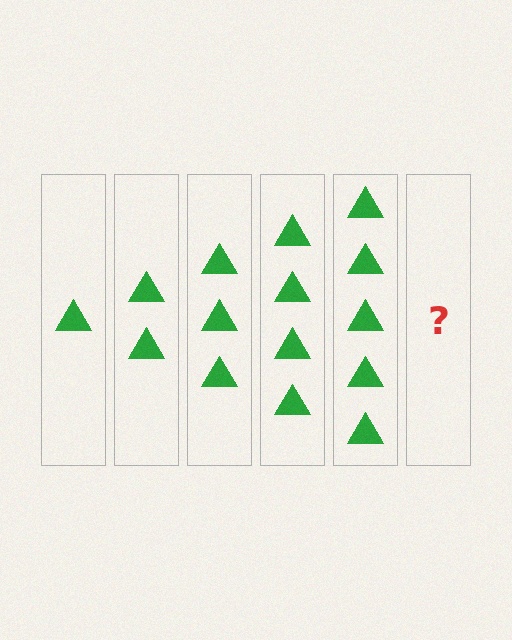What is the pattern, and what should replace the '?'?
The pattern is that each step adds one more triangle. The '?' should be 6 triangles.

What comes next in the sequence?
The next element should be 6 triangles.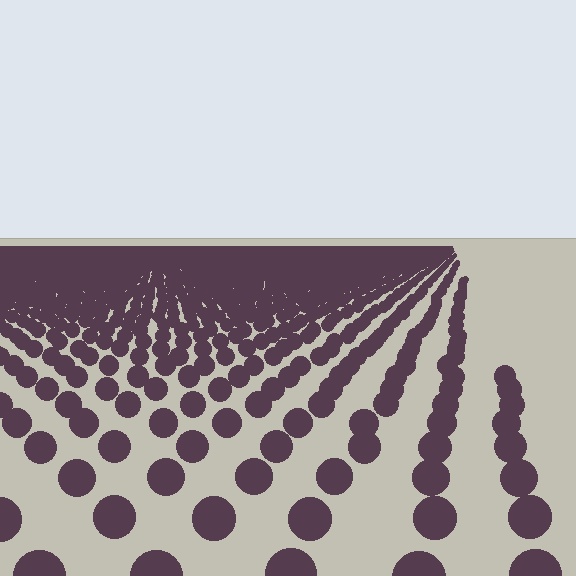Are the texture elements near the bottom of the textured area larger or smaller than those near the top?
Larger. Near the bottom, elements are closer to the viewer and appear at a bigger on-screen size.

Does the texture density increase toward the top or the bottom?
Density increases toward the top.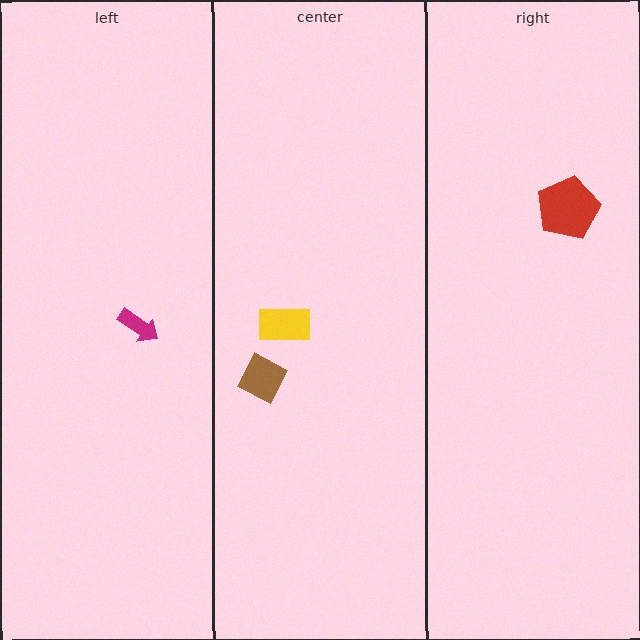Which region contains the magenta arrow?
The left region.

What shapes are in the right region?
The red pentagon.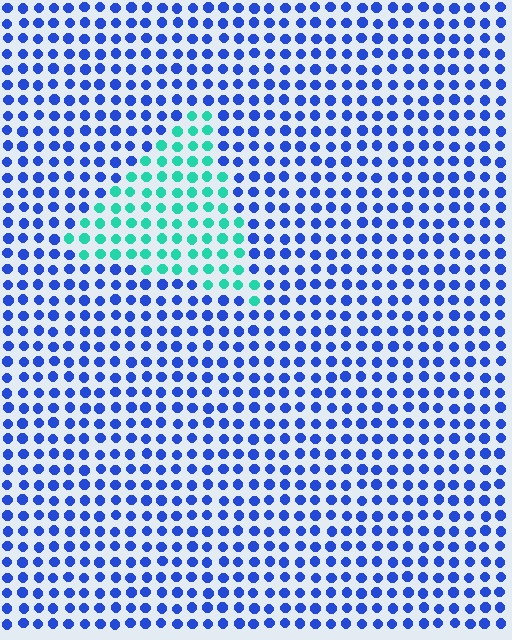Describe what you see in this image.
The image is filled with small blue elements in a uniform arrangement. A triangle-shaped region is visible where the elements are tinted to a slightly different hue, forming a subtle color boundary.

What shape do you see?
I see a triangle.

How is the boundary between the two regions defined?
The boundary is defined purely by a slight shift in hue (about 62 degrees). Spacing, size, and orientation are identical on both sides.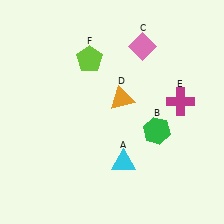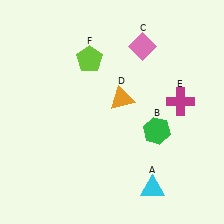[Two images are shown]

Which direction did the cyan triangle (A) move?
The cyan triangle (A) moved right.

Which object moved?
The cyan triangle (A) moved right.